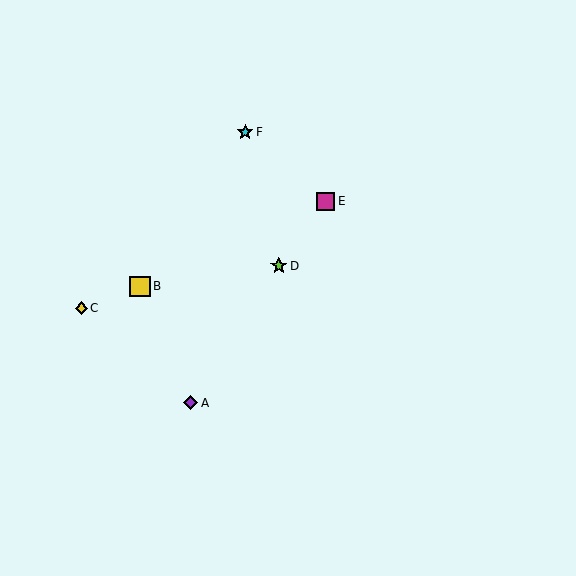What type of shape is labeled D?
Shape D is a lime star.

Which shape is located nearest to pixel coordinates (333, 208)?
The magenta square (labeled E) at (326, 201) is nearest to that location.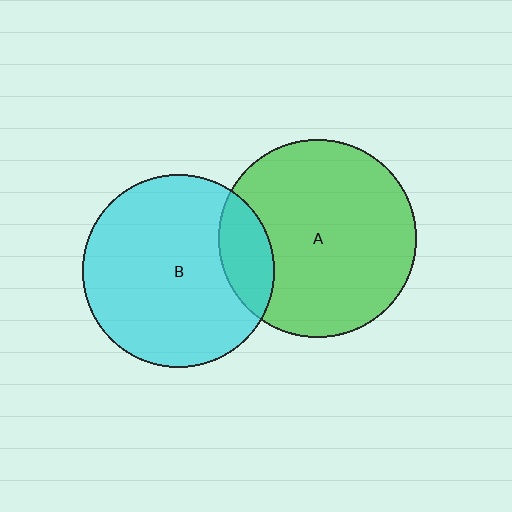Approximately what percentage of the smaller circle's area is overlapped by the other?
Approximately 15%.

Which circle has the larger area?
Circle A (green).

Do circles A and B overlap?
Yes.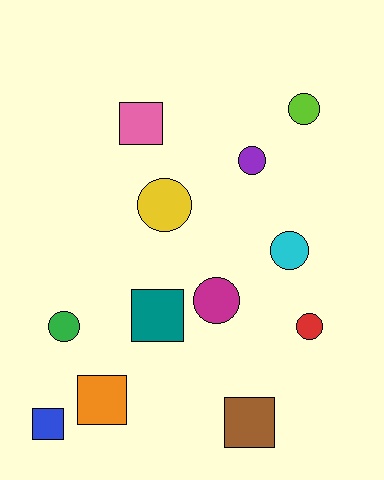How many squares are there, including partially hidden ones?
There are 5 squares.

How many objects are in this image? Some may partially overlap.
There are 12 objects.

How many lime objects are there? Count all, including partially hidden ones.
There is 1 lime object.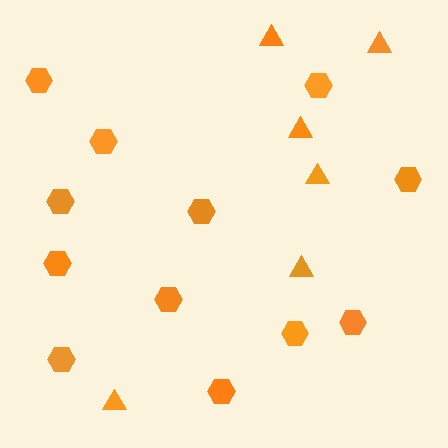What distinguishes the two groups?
There are 2 groups: one group of hexagons (12) and one group of triangles (6).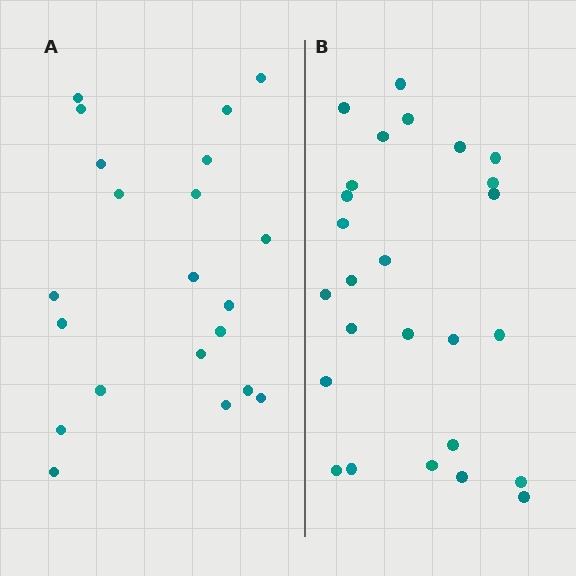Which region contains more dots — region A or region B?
Region B (the right region) has more dots.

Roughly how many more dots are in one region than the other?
Region B has about 5 more dots than region A.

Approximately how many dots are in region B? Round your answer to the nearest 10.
About 30 dots. (The exact count is 26, which rounds to 30.)